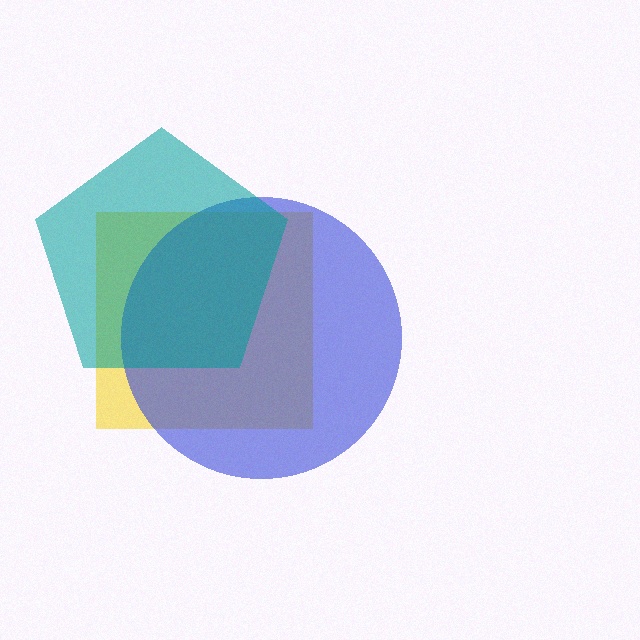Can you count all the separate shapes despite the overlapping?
Yes, there are 3 separate shapes.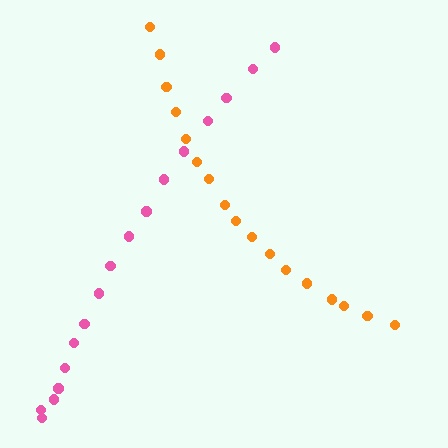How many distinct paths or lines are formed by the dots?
There are 2 distinct paths.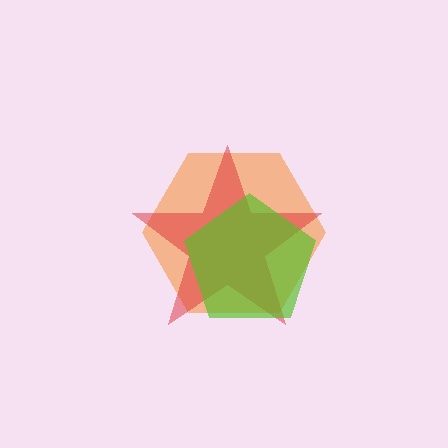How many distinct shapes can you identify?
There are 3 distinct shapes: an orange hexagon, a red star, a lime pentagon.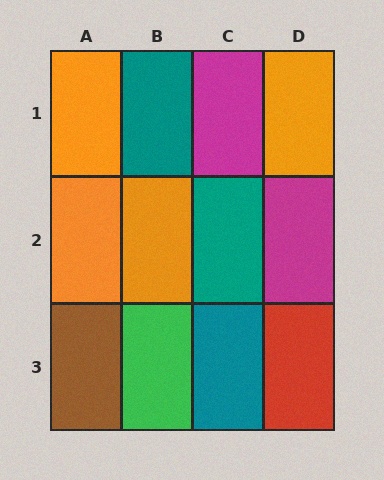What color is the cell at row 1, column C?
Magenta.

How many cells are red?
1 cell is red.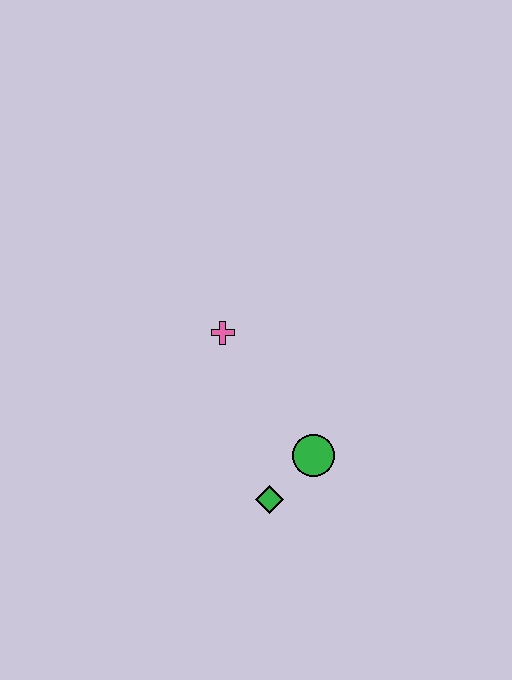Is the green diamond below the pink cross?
Yes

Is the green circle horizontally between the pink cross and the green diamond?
No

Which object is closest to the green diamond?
The green circle is closest to the green diamond.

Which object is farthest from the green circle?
The pink cross is farthest from the green circle.